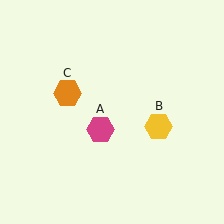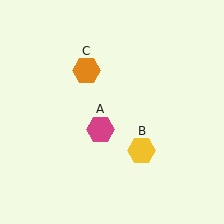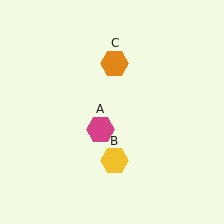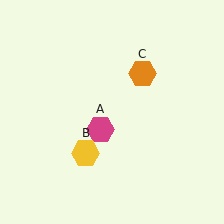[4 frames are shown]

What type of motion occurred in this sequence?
The yellow hexagon (object B), orange hexagon (object C) rotated clockwise around the center of the scene.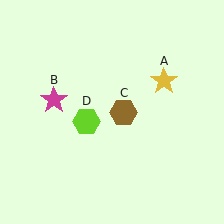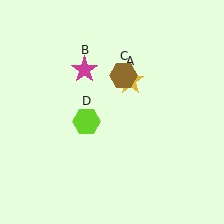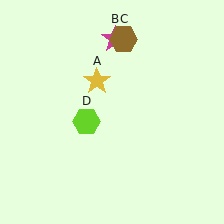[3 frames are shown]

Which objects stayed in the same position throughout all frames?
Lime hexagon (object D) remained stationary.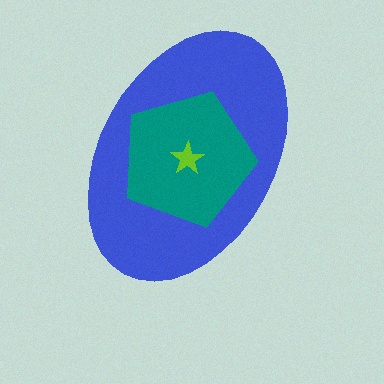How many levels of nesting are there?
3.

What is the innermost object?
The lime star.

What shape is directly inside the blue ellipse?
The teal pentagon.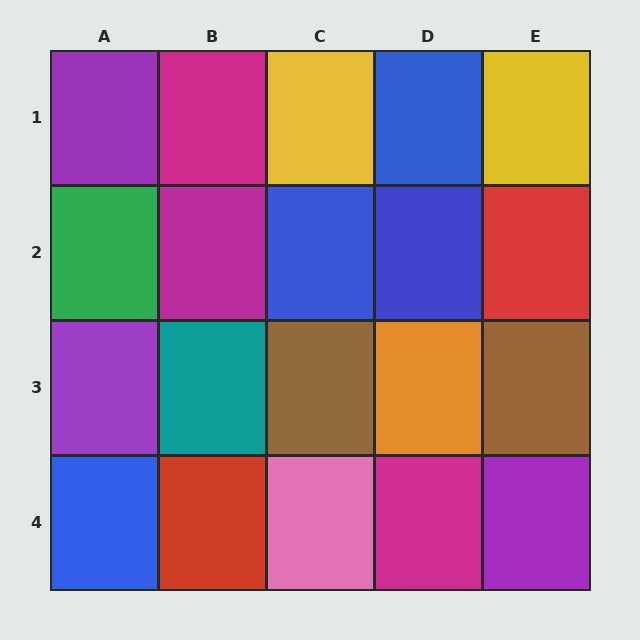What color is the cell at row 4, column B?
Red.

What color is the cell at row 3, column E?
Brown.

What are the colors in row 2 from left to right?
Green, magenta, blue, blue, red.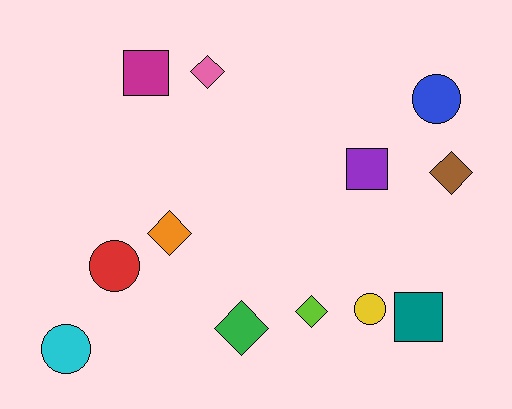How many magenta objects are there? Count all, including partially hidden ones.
There is 1 magenta object.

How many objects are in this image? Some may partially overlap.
There are 12 objects.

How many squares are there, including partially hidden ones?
There are 3 squares.